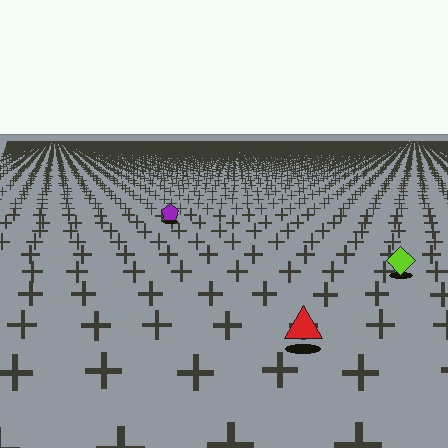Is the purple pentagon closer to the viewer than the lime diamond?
No. The lime diamond is closer — you can tell from the texture gradient: the ground texture is coarser near it.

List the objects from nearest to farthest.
From nearest to farthest: the red triangle, the lime diamond, the purple pentagon.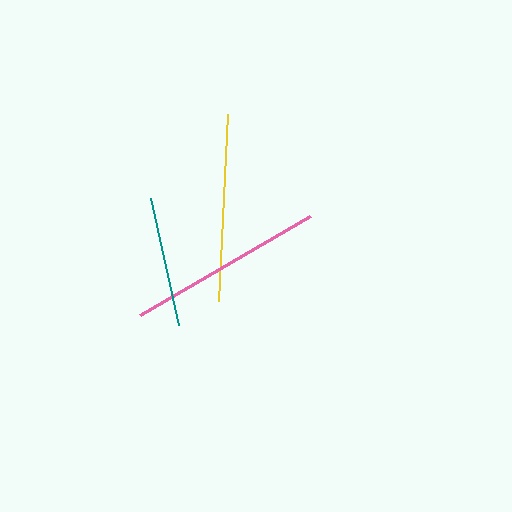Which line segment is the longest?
The pink line is the longest at approximately 197 pixels.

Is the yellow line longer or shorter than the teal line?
The yellow line is longer than the teal line.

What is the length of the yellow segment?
The yellow segment is approximately 187 pixels long.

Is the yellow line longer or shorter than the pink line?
The pink line is longer than the yellow line.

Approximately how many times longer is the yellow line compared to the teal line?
The yellow line is approximately 1.4 times the length of the teal line.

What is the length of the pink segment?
The pink segment is approximately 197 pixels long.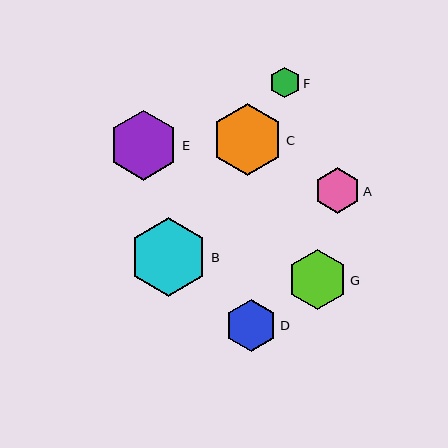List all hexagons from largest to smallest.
From largest to smallest: B, C, E, G, D, A, F.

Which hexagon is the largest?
Hexagon B is the largest with a size of approximately 79 pixels.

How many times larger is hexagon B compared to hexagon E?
Hexagon B is approximately 1.1 times the size of hexagon E.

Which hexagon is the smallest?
Hexagon F is the smallest with a size of approximately 31 pixels.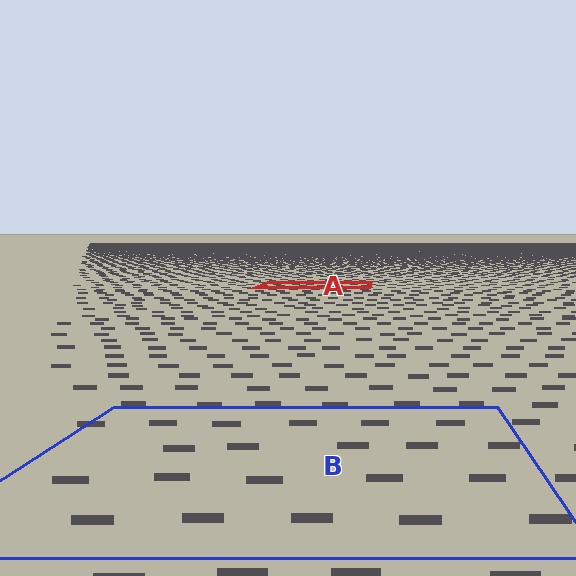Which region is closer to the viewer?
Region B is closer. The texture elements there are larger and more spread out.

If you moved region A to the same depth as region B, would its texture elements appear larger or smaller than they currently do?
They would appear larger. At a closer depth, the same texture elements are projected at a bigger on-screen size.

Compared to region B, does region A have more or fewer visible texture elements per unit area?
Region A has more texture elements per unit area — they are packed more densely because it is farther away.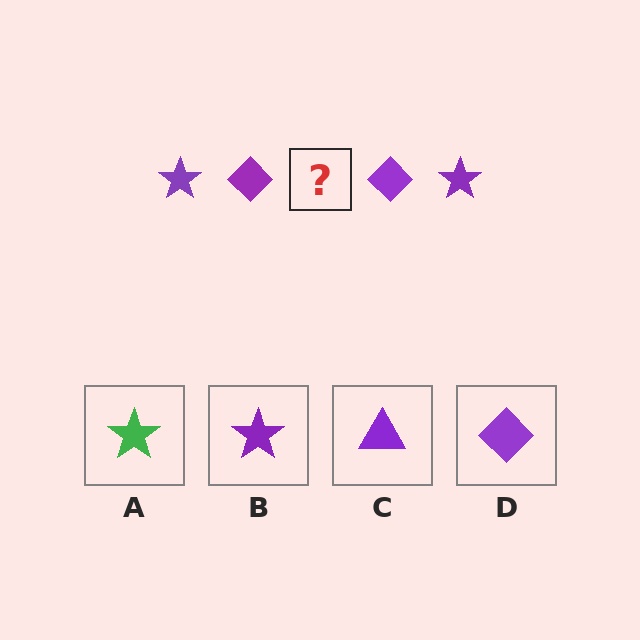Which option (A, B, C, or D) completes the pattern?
B.